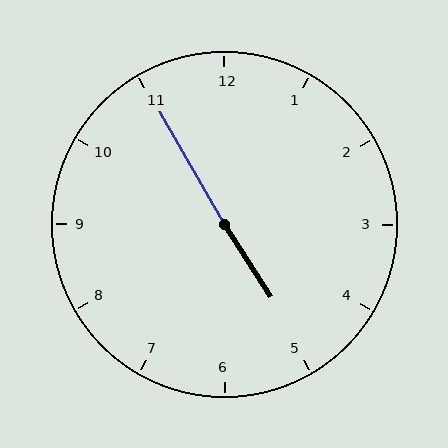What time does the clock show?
4:55.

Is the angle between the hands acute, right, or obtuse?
It is obtuse.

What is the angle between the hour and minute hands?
Approximately 178 degrees.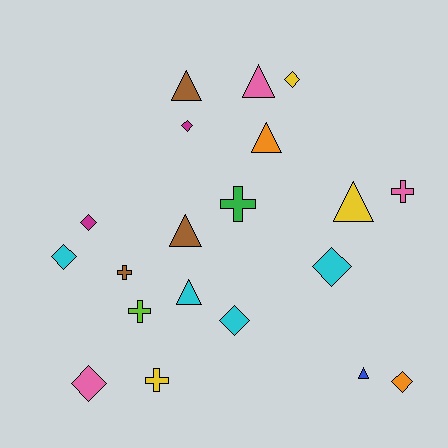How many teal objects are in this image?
There are no teal objects.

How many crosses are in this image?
There are 5 crosses.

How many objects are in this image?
There are 20 objects.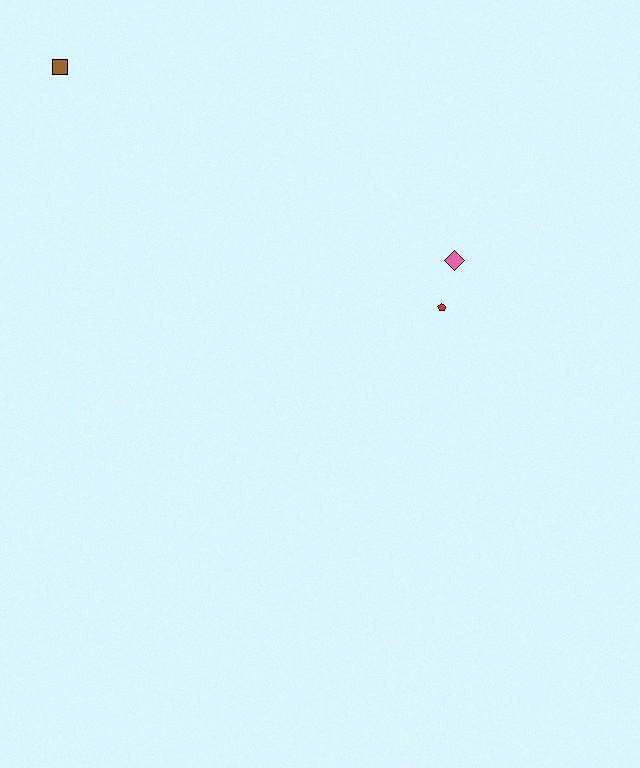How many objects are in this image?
There are 3 objects.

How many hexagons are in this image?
There are no hexagons.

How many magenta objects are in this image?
There are no magenta objects.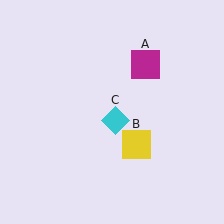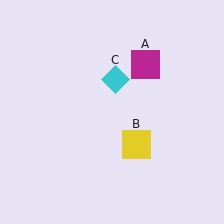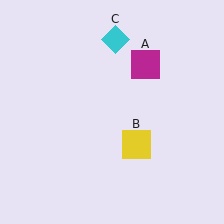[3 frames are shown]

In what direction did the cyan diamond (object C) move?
The cyan diamond (object C) moved up.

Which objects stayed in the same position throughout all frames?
Magenta square (object A) and yellow square (object B) remained stationary.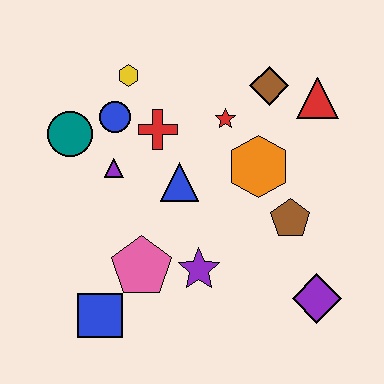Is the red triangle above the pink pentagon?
Yes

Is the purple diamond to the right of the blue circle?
Yes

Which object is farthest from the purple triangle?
The purple diamond is farthest from the purple triangle.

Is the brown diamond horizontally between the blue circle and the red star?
No